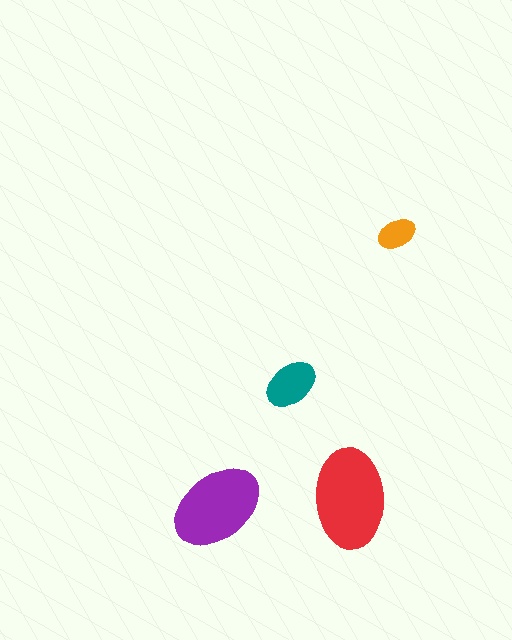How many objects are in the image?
There are 4 objects in the image.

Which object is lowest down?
The purple ellipse is bottommost.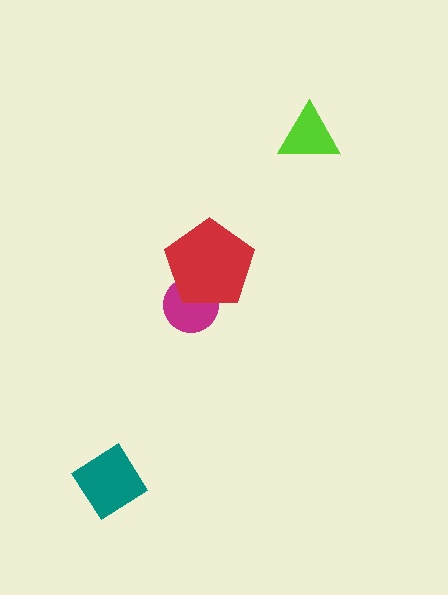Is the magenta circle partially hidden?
Yes, it is partially covered by another shape.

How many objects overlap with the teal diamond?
0 objects overlap with the teal diamond.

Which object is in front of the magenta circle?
The red pentagon is in front of the magenta circle.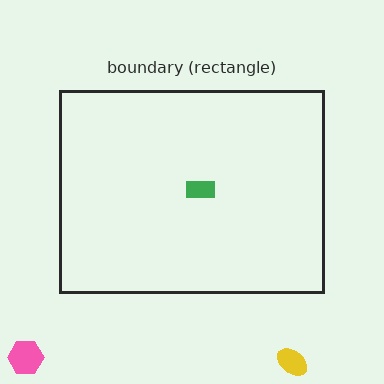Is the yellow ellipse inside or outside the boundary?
Outside.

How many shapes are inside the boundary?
1 inside, 2 outside.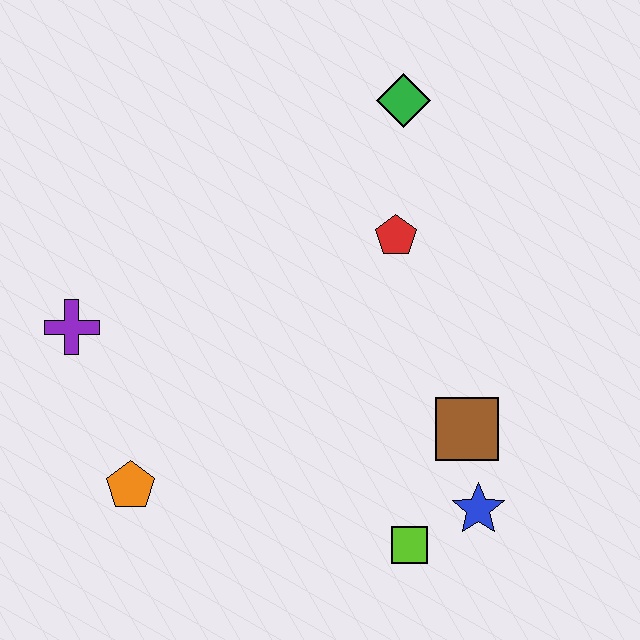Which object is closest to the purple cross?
The orange pentagon is closest to the purple cross.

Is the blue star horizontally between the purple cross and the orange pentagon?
No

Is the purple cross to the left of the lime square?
Yes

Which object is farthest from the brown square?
The purple cross is farthest from the brown square.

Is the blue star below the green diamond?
Yes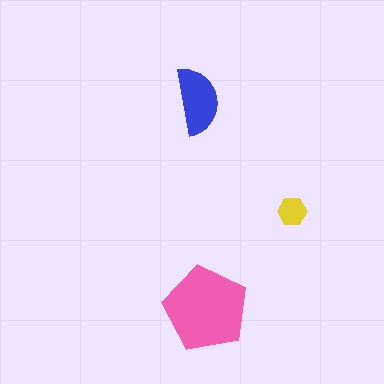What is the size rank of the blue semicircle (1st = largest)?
2nd.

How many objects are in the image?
There are 3 objects in the image.